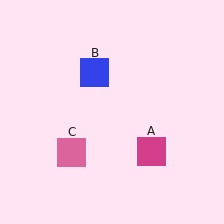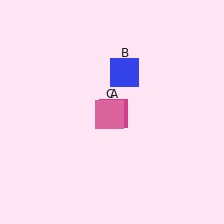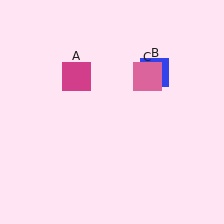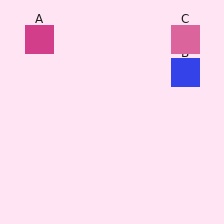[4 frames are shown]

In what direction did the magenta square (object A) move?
The magenta square (object A) moved up and to the left.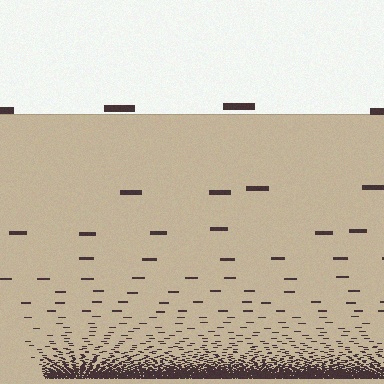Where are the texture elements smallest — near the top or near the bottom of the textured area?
Near the bottom.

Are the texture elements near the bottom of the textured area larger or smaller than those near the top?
Smaller. The gradient is inverted — elements near the bottom are smaller and denser.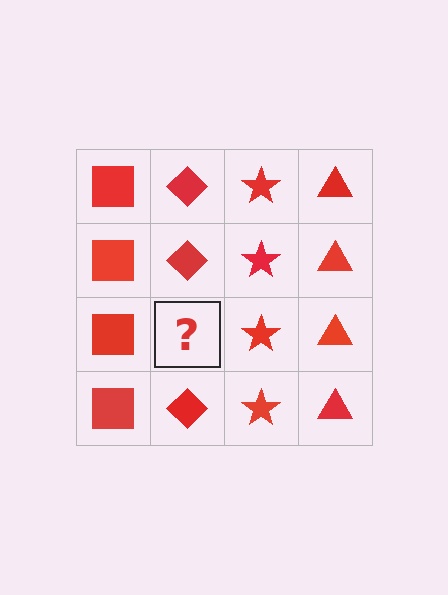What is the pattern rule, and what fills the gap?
The rule is that each column has a consistent shape. The gap should be filled with a red diamond.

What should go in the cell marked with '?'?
The missing cell should contain a red diamond.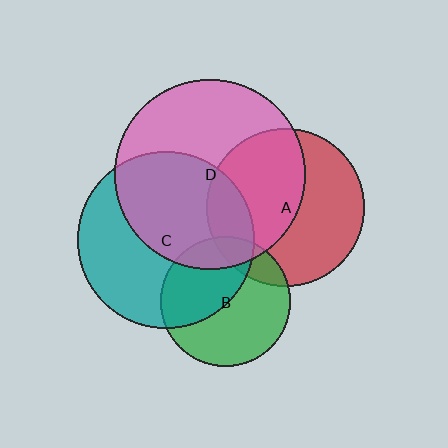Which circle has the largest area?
Circle D (pink).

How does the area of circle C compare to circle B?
Approximately 1.9 times.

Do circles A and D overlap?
Yes.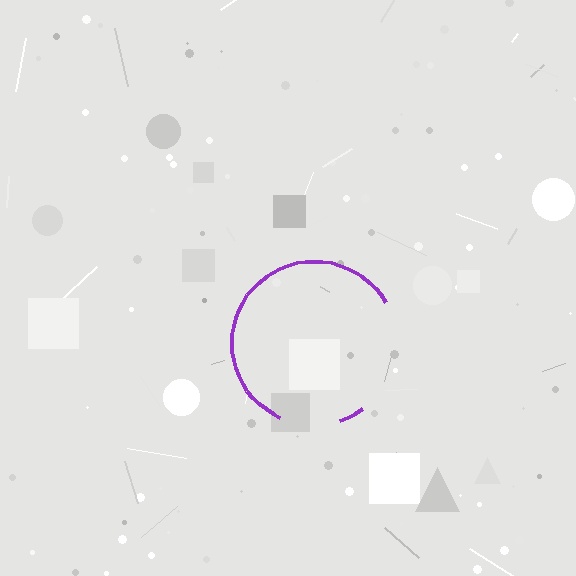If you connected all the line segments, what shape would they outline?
They would outline a circle.